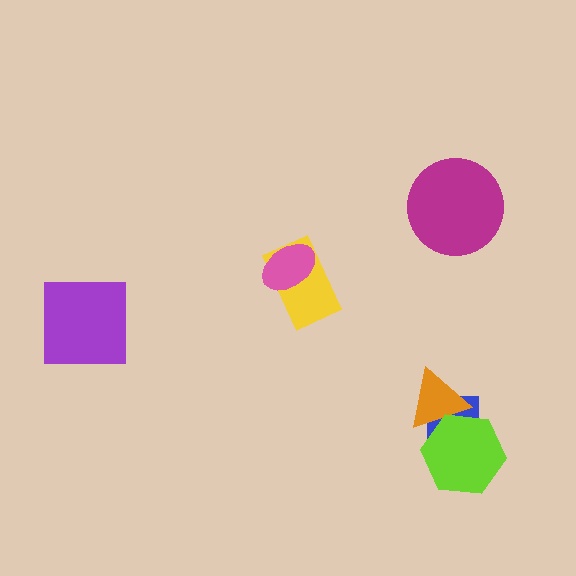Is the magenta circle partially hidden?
No, no other shape covers it.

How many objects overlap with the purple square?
0 objects overlap with the purple square.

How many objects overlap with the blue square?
2 objects overlap with the blue square.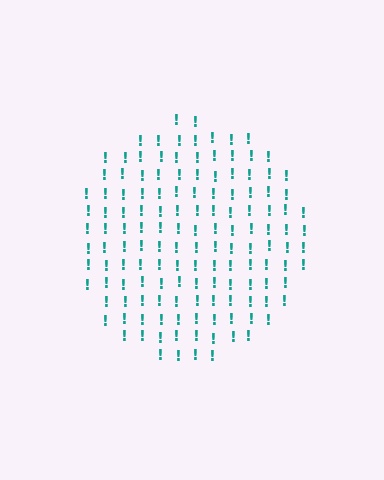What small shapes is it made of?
It is made of small exclamation marks.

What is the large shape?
The large shape is a circle.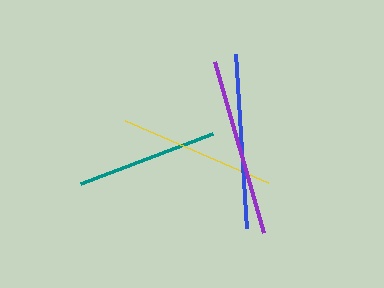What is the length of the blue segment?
The blue segment is approximately 175 pixels long.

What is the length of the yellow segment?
The yellow segment is approximately 155 pixels long.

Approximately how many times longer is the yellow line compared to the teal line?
The yellow line is approximately 1.1 times the length of the teal line.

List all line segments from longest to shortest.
From longest to shortest: purple, blue, yellow, teal.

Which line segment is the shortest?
The teal line is the shortest at approximately 141 pixels.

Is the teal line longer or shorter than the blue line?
The blue line is longer than the teal line.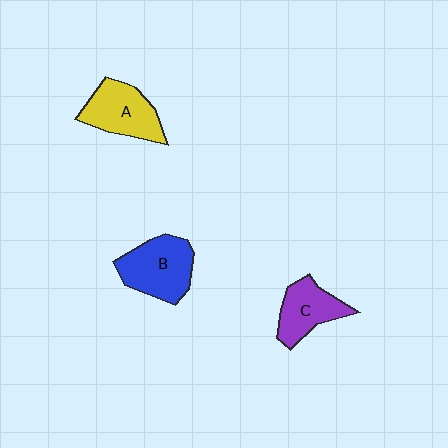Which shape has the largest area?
Shape B (blue).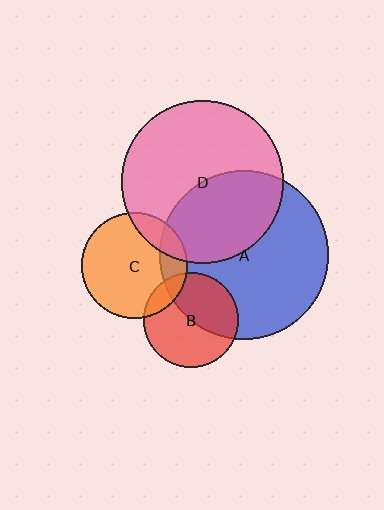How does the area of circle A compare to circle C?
Approximately 2.5 times.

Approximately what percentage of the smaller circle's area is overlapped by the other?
Approximately 40%.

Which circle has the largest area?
Circle A (blue).